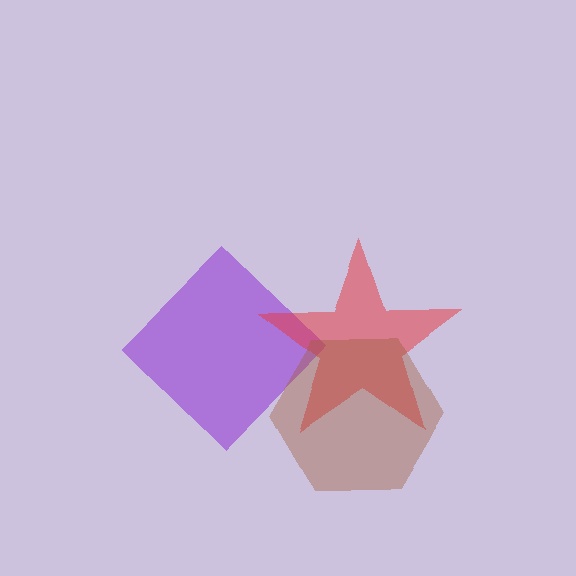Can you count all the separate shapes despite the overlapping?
Yes, there are 3 separate shapes.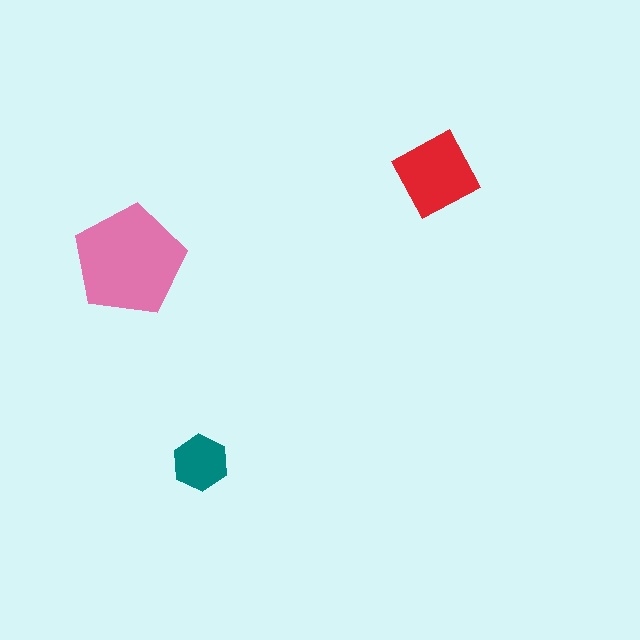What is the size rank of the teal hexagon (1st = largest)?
3rd.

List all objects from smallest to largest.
The teal hexagon, the red square, the pink pentagon.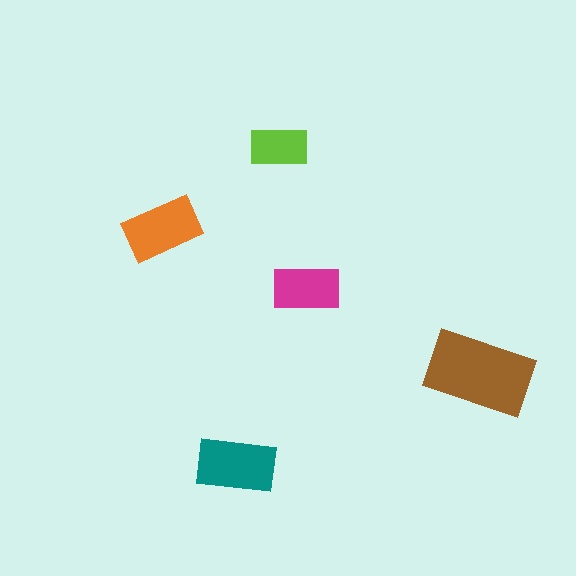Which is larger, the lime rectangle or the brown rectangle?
The brown one.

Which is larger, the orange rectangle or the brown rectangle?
The brown one.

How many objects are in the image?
There are 5 objects in the image.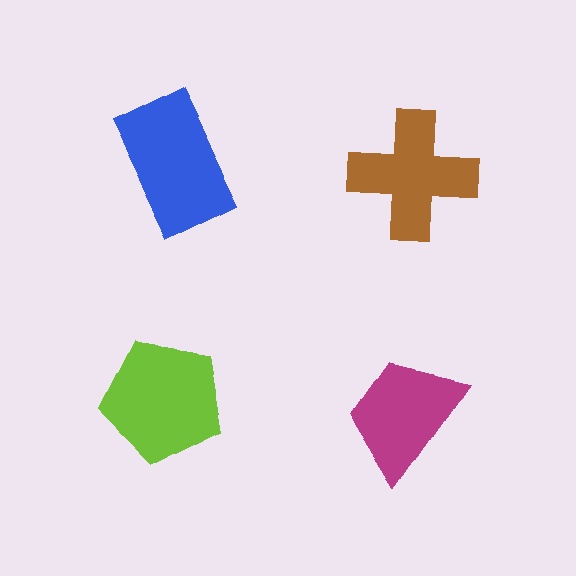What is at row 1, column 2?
A brown cross.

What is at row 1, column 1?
A blue rectangle.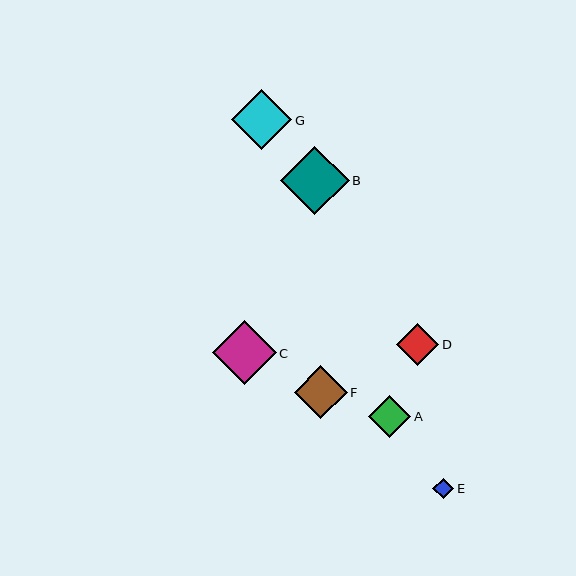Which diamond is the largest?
Diamond B is the largest with a size of approximately 68 pixels.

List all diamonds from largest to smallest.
From largest to smallest: B, C, G, F, A, D, E.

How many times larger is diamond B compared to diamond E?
Diamond B is approximately 3.3 times the size of diamond E.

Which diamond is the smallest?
Diamond E is the smallest with a size of approximately 21 pixels.